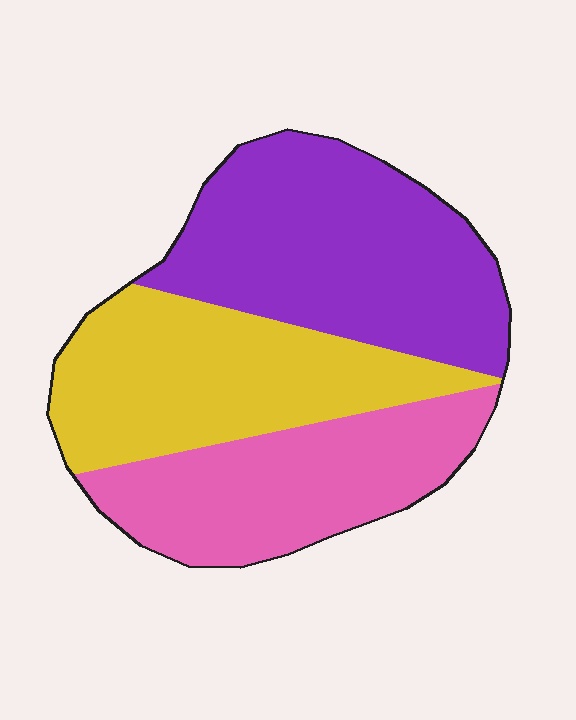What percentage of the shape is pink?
Pink covers 29% of the shape.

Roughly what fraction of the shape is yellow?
Yellow takes up about one third (1/3) of the shape.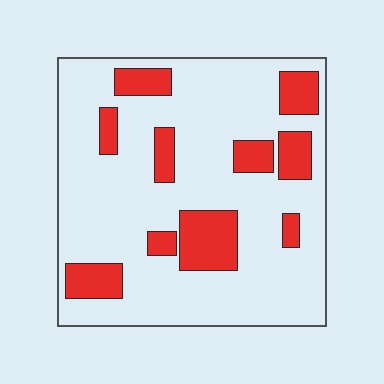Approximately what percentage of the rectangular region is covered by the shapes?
Approximately 20%.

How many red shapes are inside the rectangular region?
10.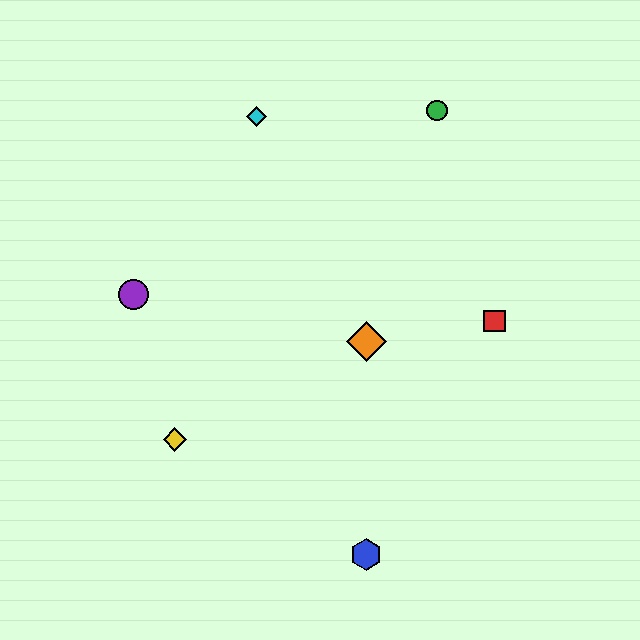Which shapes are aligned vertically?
The blue hexagon, the orange diamond are aligned vertically.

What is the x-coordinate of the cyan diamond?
The cyan diamond is at x≈256.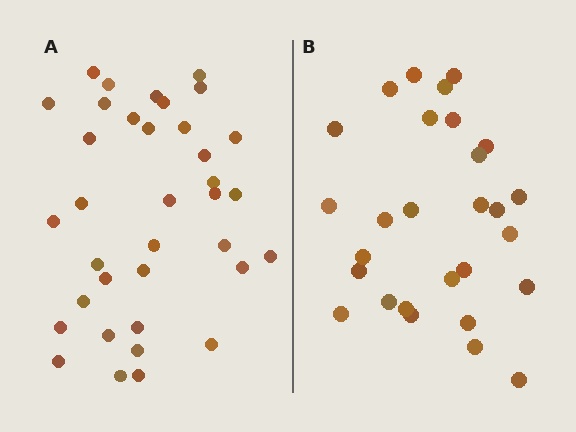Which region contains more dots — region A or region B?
Region A (the left region) has more dots.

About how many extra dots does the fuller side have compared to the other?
Region A has roughly 8 or so more dots than region B.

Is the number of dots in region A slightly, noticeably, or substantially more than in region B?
Region A has noticeably more, but not dramatically so. The ratio is roughly 1.3 to 1.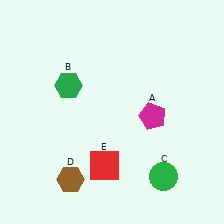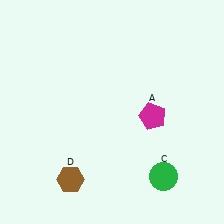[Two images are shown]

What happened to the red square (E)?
The red square (E) was removed in Image 2. It was in the bottom-left area of Image 1.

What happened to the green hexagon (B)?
The green hexagon (B) was removed in Image 2. It was in the top-left area of Image 1.